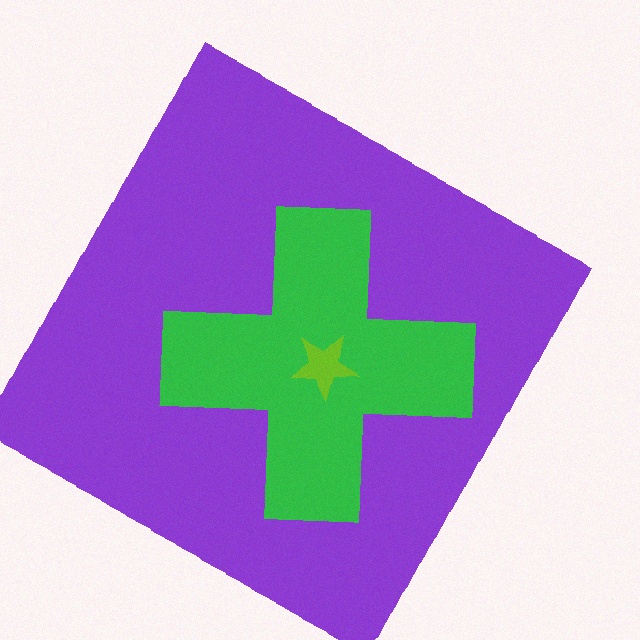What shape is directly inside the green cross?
The lime star.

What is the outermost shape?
The purple square.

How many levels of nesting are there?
3.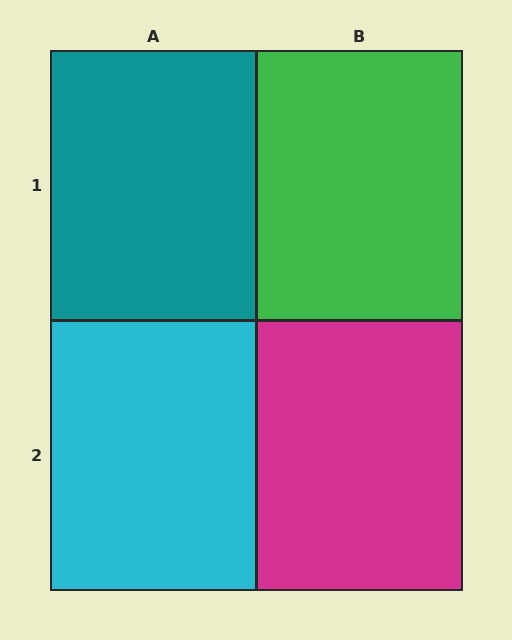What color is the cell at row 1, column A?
Teal.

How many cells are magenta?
1 cell is magenta.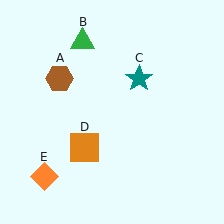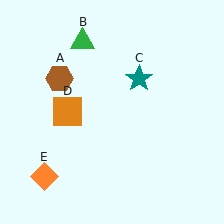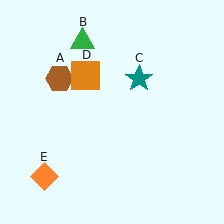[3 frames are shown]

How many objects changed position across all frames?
1 object changed position: orange square (object D).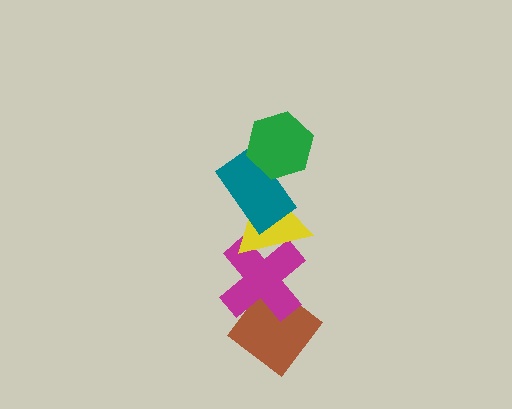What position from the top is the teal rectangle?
The teal rectangle is 2nd from the top.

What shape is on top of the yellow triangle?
The teal rectangle is on top of the yellow triangle.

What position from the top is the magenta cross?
The magenta cross is 4th from the top.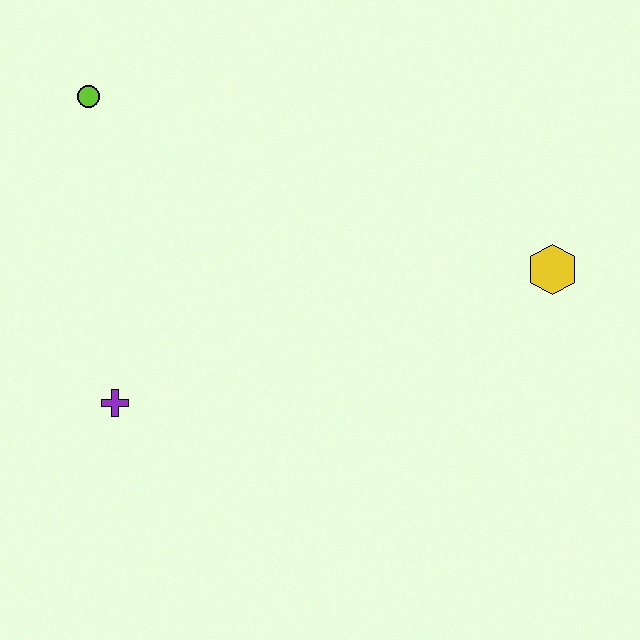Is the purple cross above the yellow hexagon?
No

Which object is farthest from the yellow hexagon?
The lime circle is farthest from the yellow hexagon.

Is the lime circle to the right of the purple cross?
No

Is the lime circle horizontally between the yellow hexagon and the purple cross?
No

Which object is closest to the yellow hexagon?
The purple cross is closest to the yellow hexagon.